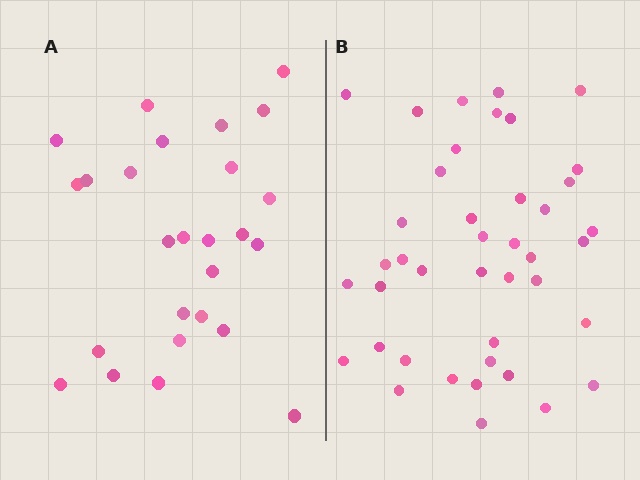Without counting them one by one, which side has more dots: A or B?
Region B (the right region) has more dots.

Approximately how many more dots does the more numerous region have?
Region B has approximately 15 more dots than region A.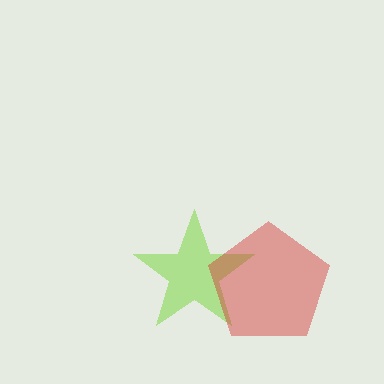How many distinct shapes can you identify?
There are 2 distinct shapes: a lime star, a red pentagon.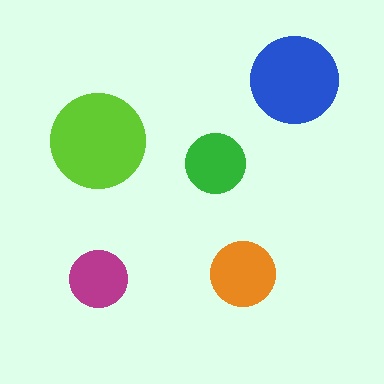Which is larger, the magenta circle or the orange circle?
The orange one.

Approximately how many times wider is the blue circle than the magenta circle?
About 1.5 times wider.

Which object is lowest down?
The magenta circle is bottommost.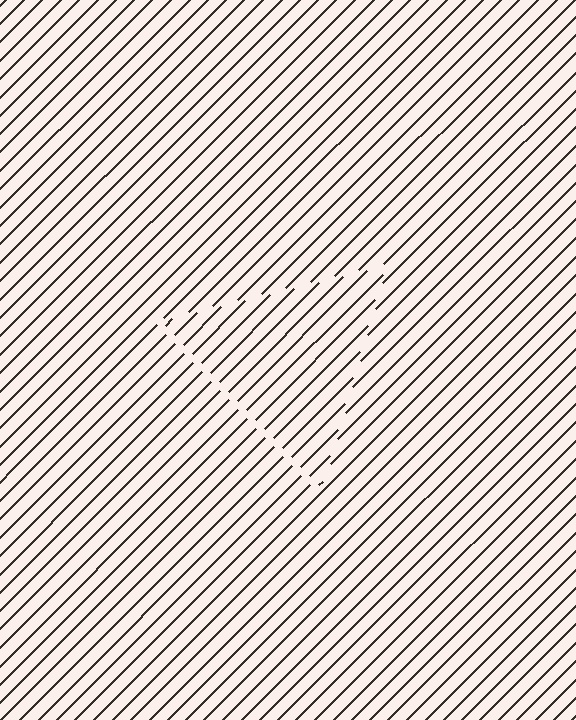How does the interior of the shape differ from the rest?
The interior of the shape contains the same grating, shifted by half a period — the contour is defined by the phase discontinuity where line-ends from the inner and outer gratings abut.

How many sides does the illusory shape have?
3 sides — the line-ends trace a triangle.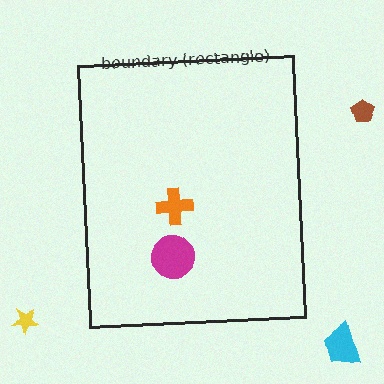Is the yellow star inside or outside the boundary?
Outside.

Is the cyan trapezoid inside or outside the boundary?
Outside.